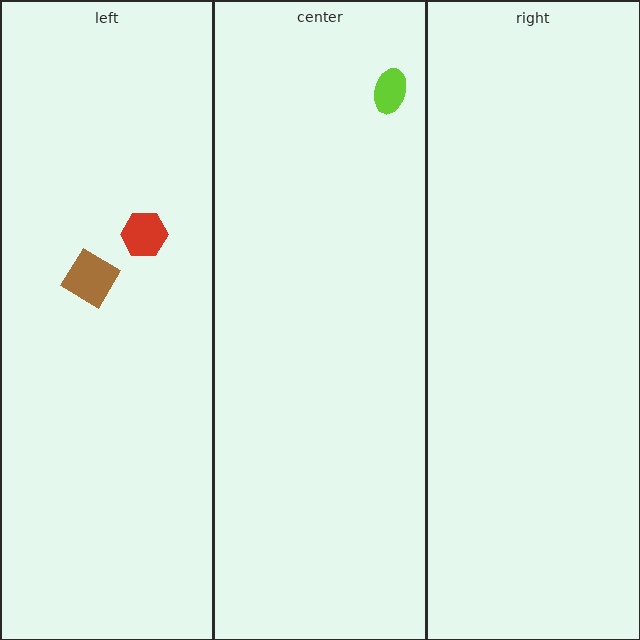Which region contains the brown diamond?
The left region.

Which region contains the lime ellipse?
The center region.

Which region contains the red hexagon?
The left region.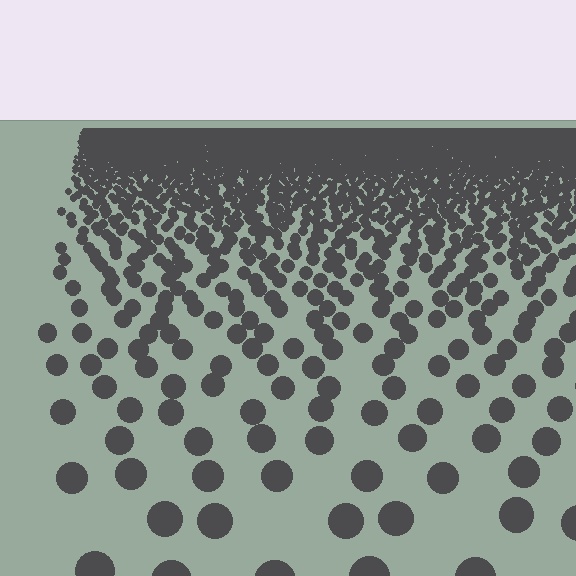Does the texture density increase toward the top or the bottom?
Density increases toward the top.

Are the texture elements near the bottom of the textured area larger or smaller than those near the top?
Larger. Near the bottom, elements are closer to the viewer and appear at a bigger on-screen size.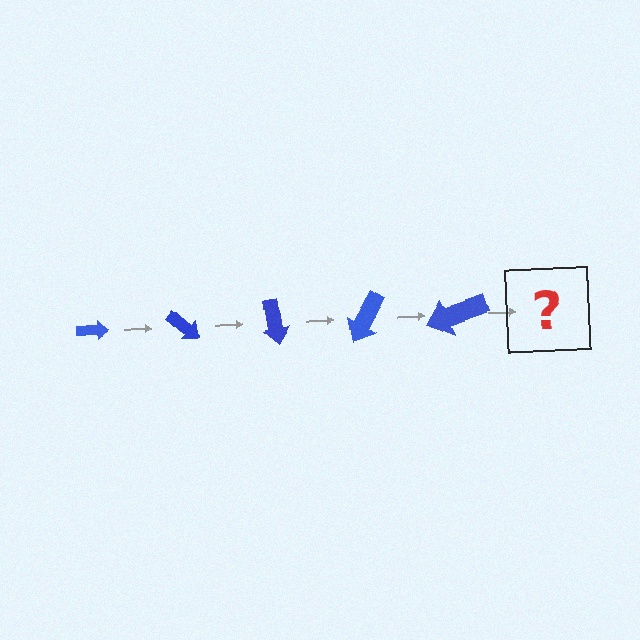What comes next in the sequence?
The next element should be an arrow, larger than the previous one and rotated 200 degrees from the start.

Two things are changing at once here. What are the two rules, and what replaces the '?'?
The two rules are that the arrow grows larger each step and it rotates 40 degrees each step. The '?' should be an arrow, larger than the previous one and rotated 200 degrees from the start.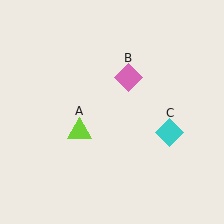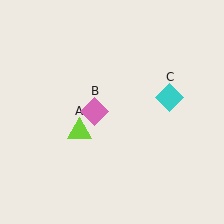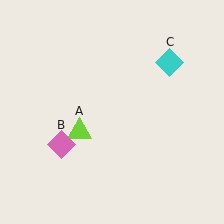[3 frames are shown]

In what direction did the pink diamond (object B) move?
The pink diamond (object B) moved down and to the left.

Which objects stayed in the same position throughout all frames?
Lime triangle (object A) remained stationary.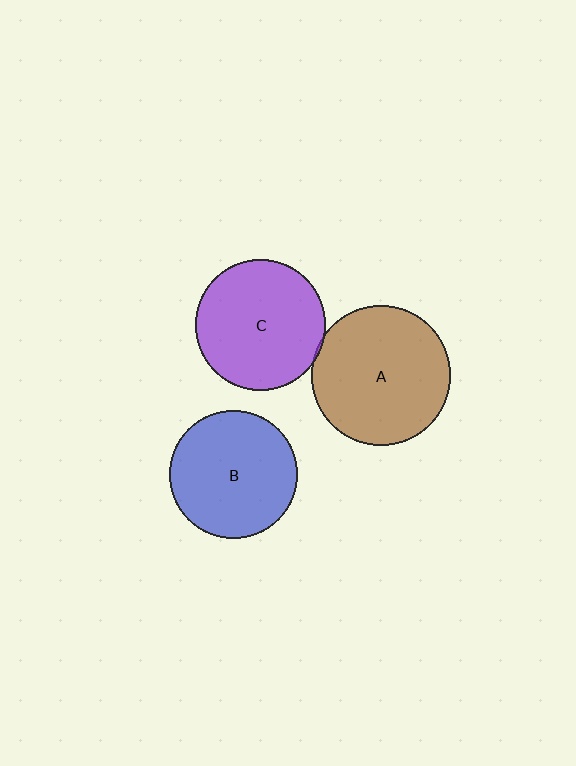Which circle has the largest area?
Circle A (brown).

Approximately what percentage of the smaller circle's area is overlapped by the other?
Approximately 5%.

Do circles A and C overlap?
Yes.